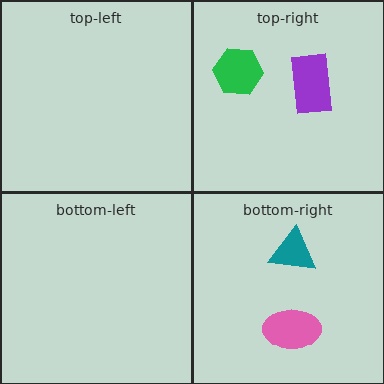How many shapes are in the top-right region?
2.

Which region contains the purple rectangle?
The top-right region.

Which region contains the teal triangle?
The bottom-right region.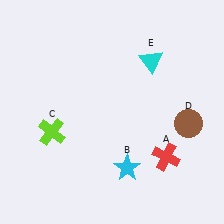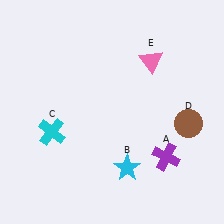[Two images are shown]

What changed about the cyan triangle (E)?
In Image 1, E is cyan. In Image 2, it changed to pink.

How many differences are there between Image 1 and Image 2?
There are 3 differences between the two images.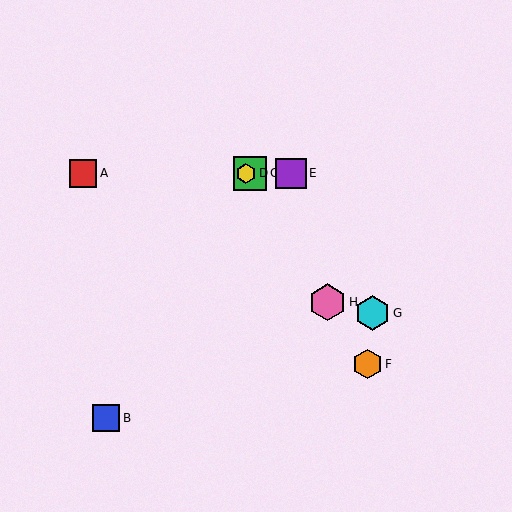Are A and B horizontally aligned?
No, A is at y≈173 and B is at y≈418.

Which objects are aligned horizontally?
Objects A, C, D, E are aligned horizontally.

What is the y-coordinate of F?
Object F is at y≈364.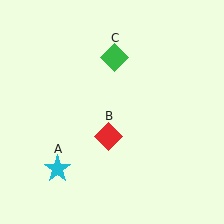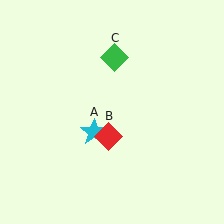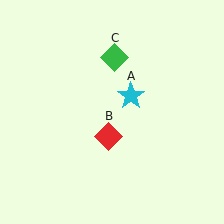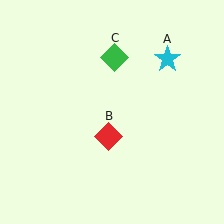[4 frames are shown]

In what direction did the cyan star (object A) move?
The cyan star (object A) moved up and to the right.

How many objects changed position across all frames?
1 object changed position: cyan star (object A).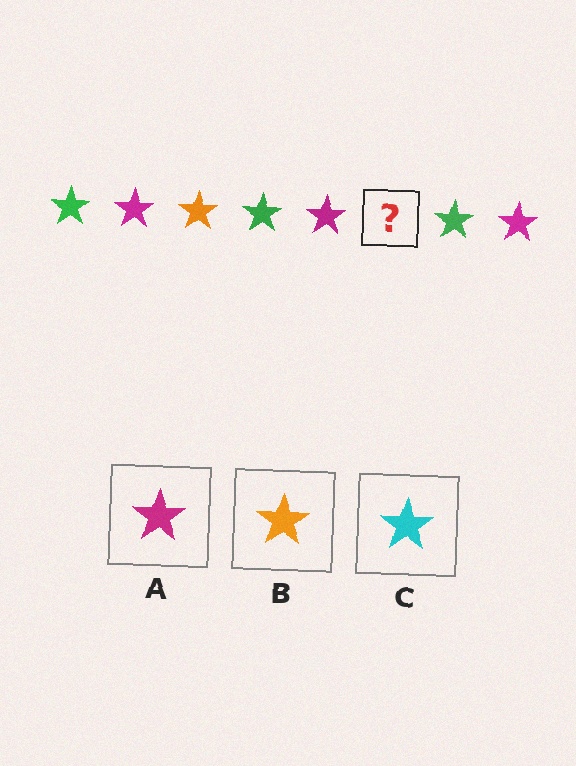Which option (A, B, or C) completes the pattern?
B.